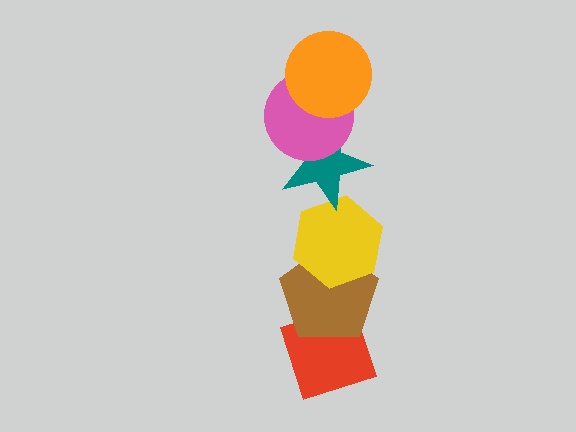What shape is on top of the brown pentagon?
The yellow hexagon is on top of the brown pentagon.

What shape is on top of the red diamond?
The brown pentagon is on top of the red diamond.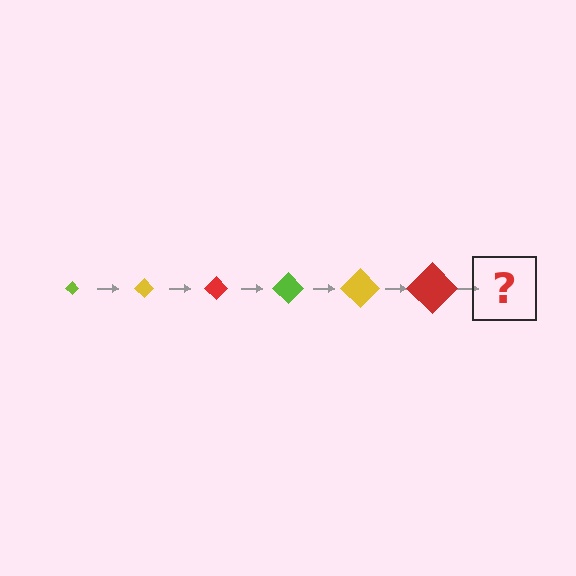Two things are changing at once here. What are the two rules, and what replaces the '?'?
The two rules are that the diamond grows larger each step and the color cycles through lime, yellow, and red. The '?' should be a lime diamond, larger than the previous one.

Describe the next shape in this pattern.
It should be a lime diamond, larger than the previous one.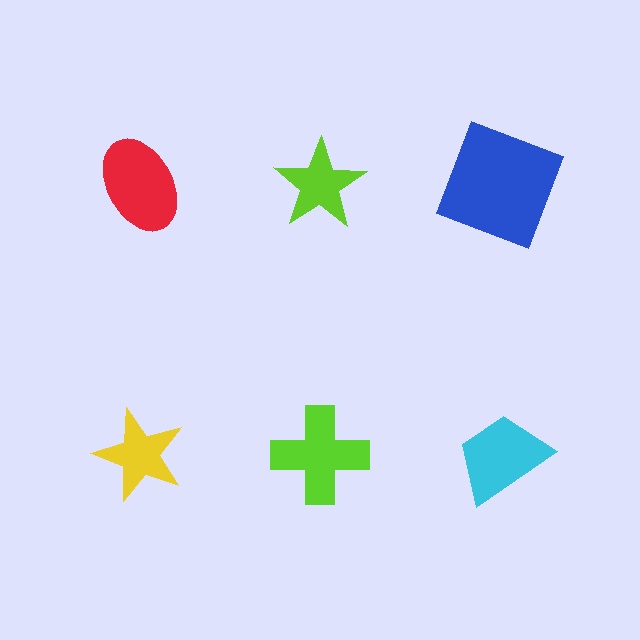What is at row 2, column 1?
A yellow star.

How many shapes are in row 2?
3 shapes.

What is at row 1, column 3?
A blue square.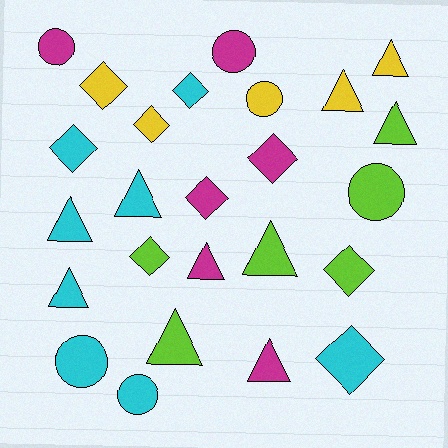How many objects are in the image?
There are 25 objects.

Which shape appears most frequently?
Triangle, with 10 objects.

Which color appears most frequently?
Cyan, with 8 objects.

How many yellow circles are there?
There is 1 yellow circle.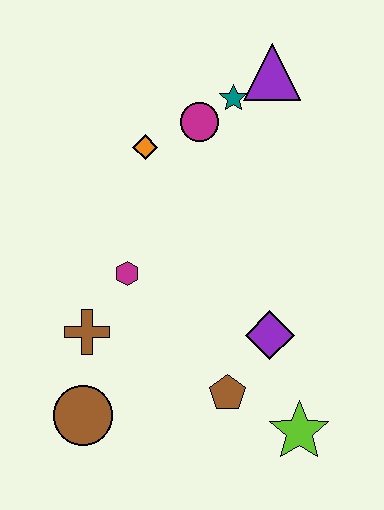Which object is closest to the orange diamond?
The magenta circle is closest to the orange diamond.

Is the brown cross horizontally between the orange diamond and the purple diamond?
No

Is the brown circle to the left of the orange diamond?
Yes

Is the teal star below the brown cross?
No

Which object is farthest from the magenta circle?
The lime star is farthest from the magenta circle.